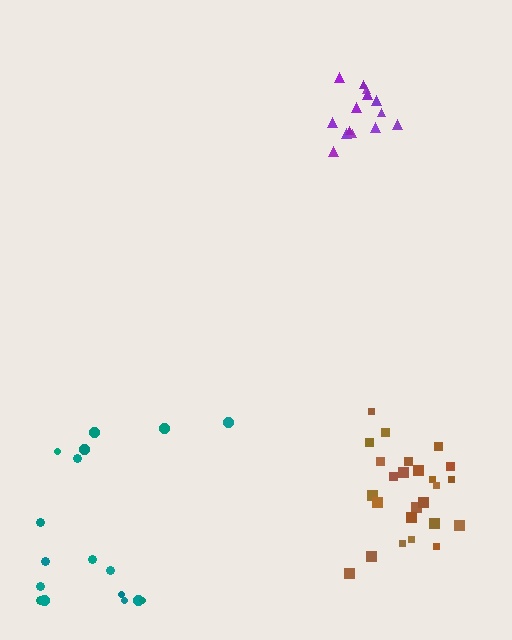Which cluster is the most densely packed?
Purple.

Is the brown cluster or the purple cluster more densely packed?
Purple.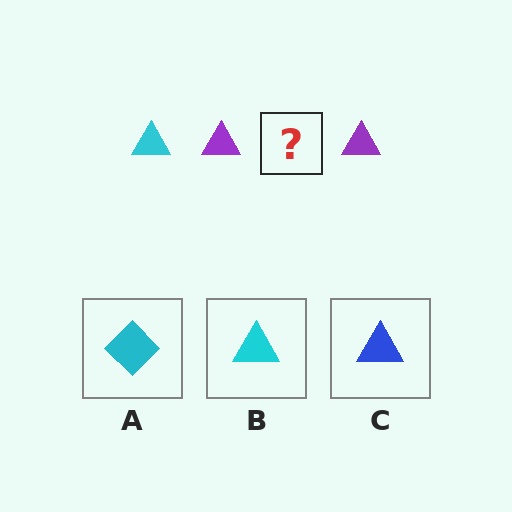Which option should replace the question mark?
Option B.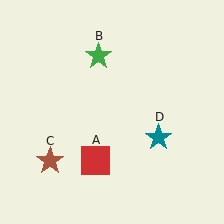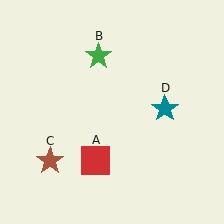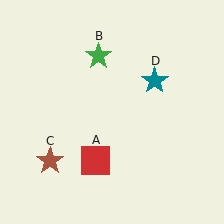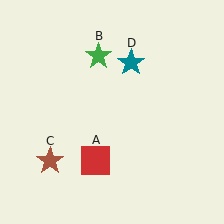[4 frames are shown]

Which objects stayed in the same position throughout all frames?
Red square (object A) and green star (object B) and brown star (object C) remained stationary.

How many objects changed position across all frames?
1 object changed position: teal star (object D).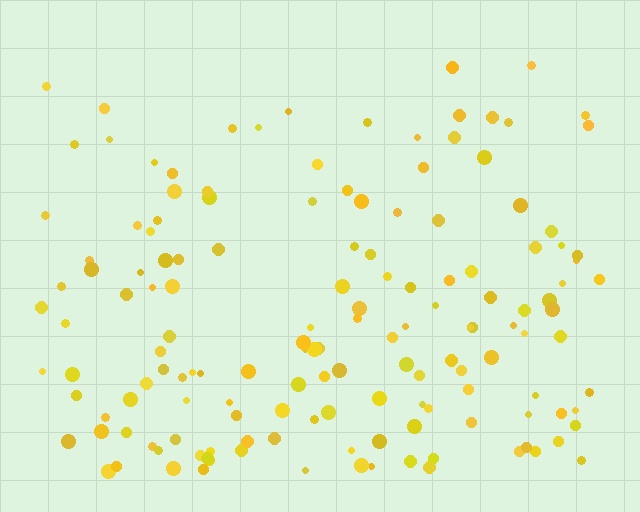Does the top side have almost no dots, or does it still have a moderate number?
Still a moderate number, just noticeably fewer than the bottom.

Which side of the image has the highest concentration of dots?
The bottom.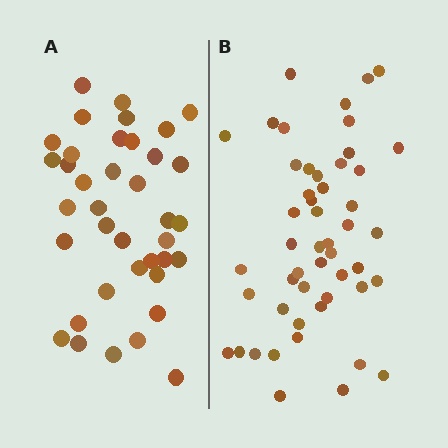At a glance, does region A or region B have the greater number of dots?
Region B (the right region) has more dots.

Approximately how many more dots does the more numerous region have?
Region B has roughly 12 or so more dots than region A.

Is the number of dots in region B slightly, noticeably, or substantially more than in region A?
Region B has noticeably more, but not dramatically so. The ratio is roughly 1.3 to 1.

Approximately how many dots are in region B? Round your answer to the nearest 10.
About 50 dots.